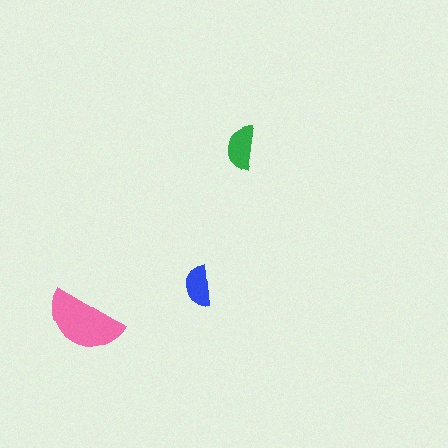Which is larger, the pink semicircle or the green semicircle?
The pink one.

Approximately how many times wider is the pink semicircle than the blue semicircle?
About 2 times wider.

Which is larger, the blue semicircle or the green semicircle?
The green one.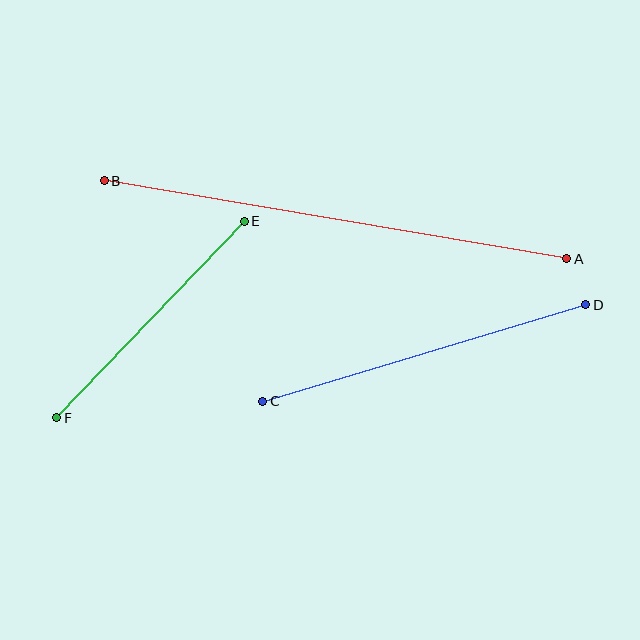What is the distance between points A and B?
The distance is approximately 469 pixels.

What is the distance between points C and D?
The distance is approximately 337 pixels.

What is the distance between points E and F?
The distance is approximately 272 pixels.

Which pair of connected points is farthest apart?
Points A and B are farthest apart.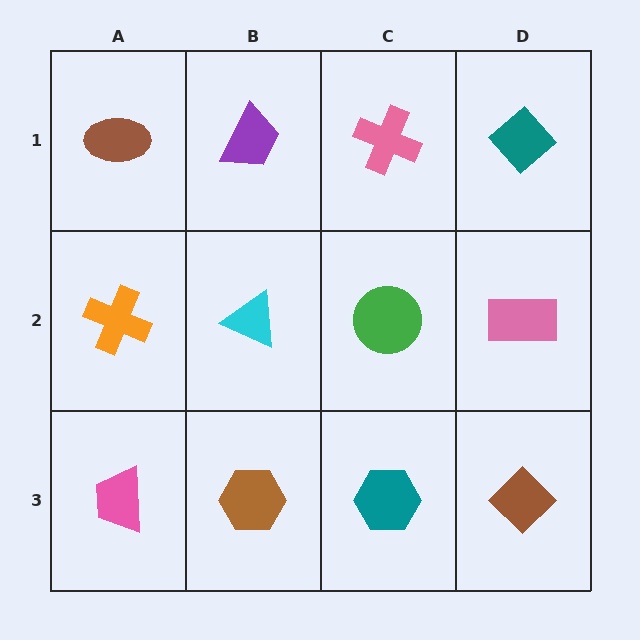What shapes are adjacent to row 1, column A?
An orange cross (row 2, column A), a purple trapezoid (row 1, column B).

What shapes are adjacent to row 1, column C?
A green circle (row 2, column C), a purple trapezoid (row 1, column B), a teal diamond (row 1, column D).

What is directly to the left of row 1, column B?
A brown ellipse.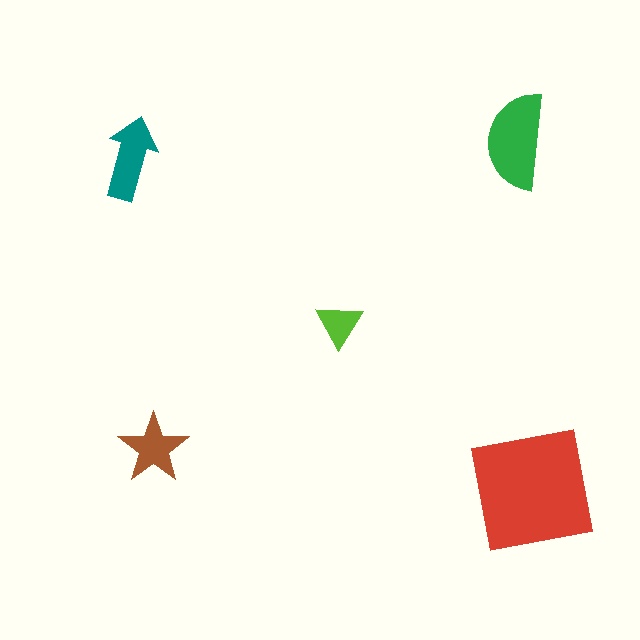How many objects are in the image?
There are 5 objects in the image.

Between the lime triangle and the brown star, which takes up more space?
The brown star.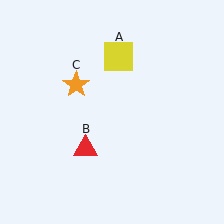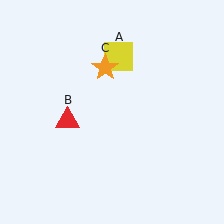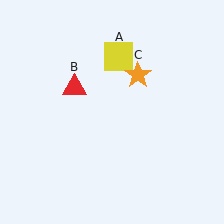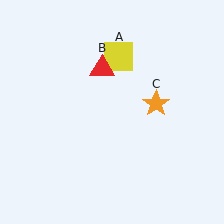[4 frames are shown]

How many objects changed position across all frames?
2 objects changed position: red triangle (object B), orange star (object C).